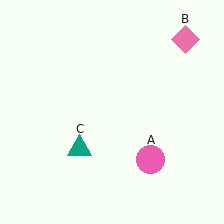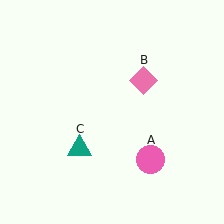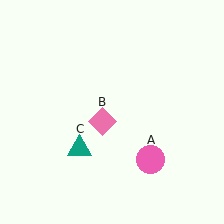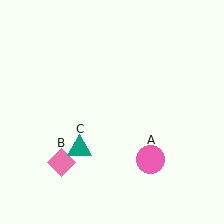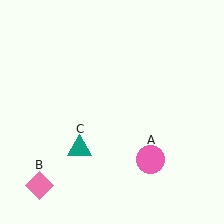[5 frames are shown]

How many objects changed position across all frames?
1 object changed position: pink diamond (object B).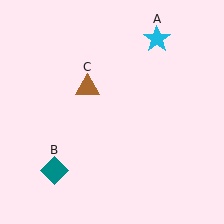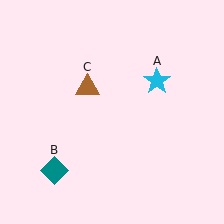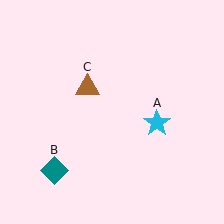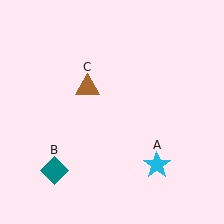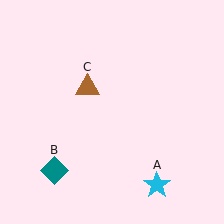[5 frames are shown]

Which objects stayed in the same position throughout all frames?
Teal diamond (object B) and brown triangle (object C) remained stationary.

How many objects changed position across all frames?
1 object changed position: cyan star (object A).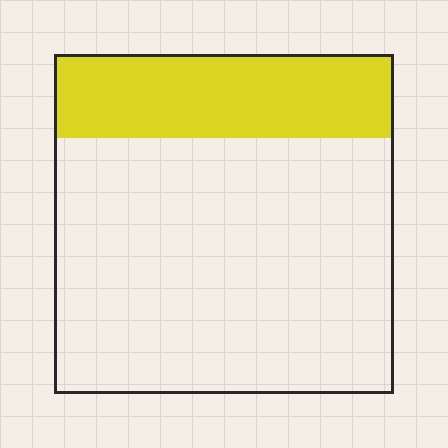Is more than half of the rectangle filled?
No.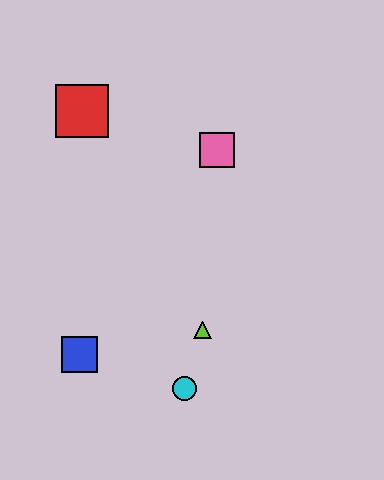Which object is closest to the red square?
The pink square is closest to the red square.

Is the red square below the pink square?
No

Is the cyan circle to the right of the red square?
Yes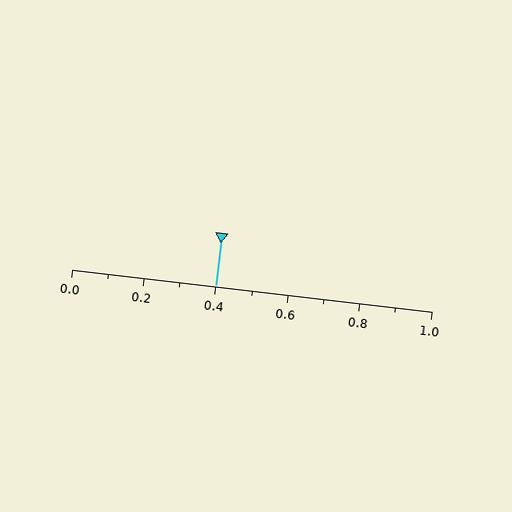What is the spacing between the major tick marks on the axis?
The major ticks are spaced 0.2 apart.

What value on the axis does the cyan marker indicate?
The marker indicates approximately 0.4.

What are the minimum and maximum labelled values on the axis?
The axis runs from 0.0 to 1.0.